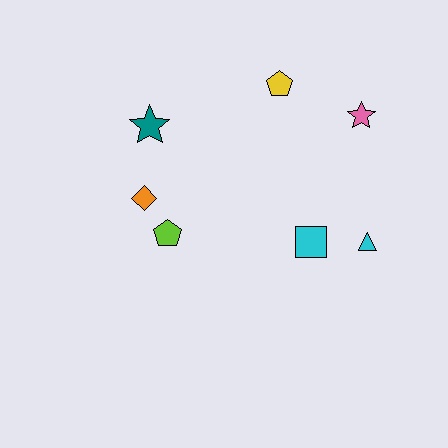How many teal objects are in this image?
There is 1 teal object.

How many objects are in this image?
There are 7 objects.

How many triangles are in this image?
There is 1 triangle.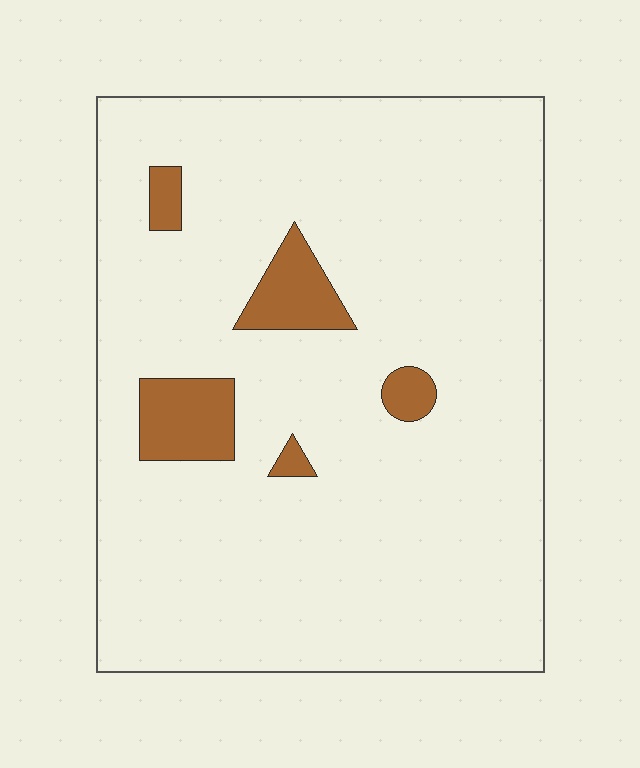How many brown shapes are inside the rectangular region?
5.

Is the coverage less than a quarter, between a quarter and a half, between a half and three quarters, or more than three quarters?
Less than a quarter.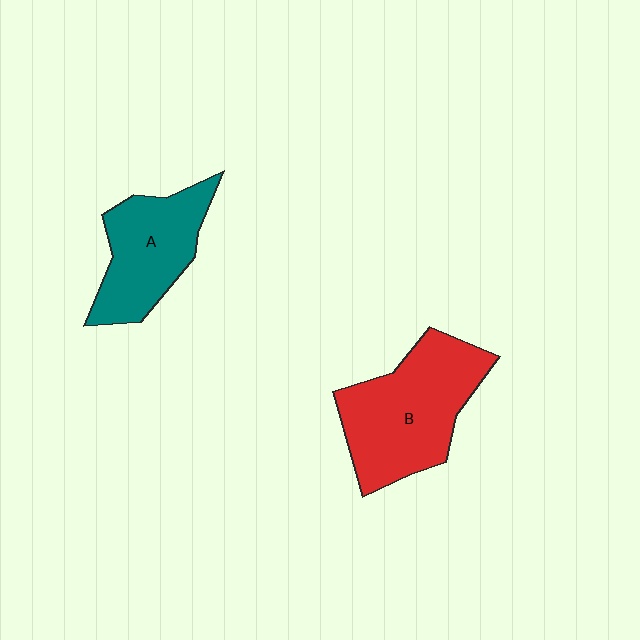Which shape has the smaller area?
Shape A (teal).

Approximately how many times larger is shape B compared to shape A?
Approximately 1.4 times.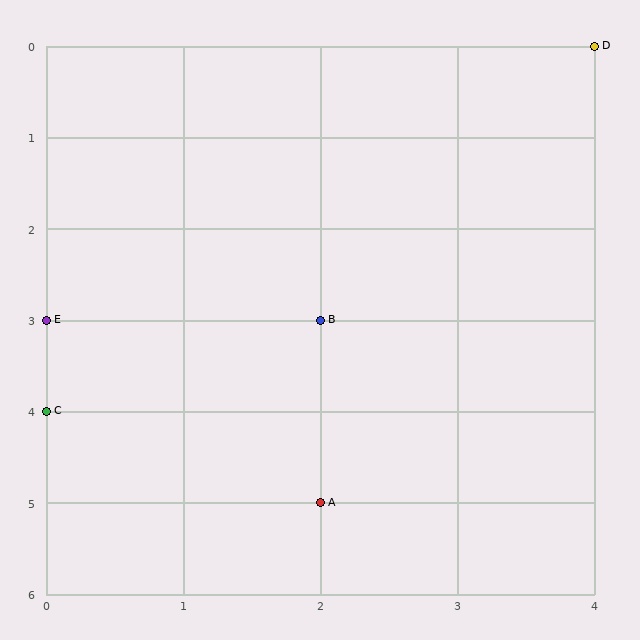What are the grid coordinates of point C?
Point C is at grid coordinates (0, 4).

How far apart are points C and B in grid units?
Points C and B are 2 columns and 1 row apart (about 2.2 grid units diagonally).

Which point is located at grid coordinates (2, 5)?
Point A is at (2, 5).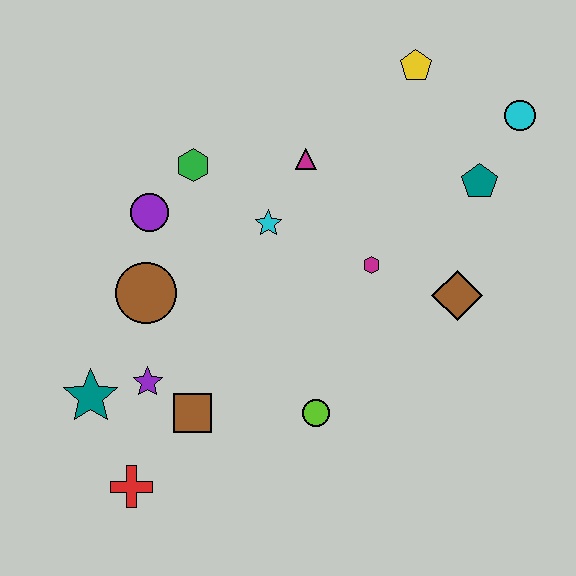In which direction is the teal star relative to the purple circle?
The teal star is below the purple circle.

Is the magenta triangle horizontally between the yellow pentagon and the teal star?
Yes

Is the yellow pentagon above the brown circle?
Yes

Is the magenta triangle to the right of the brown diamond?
No